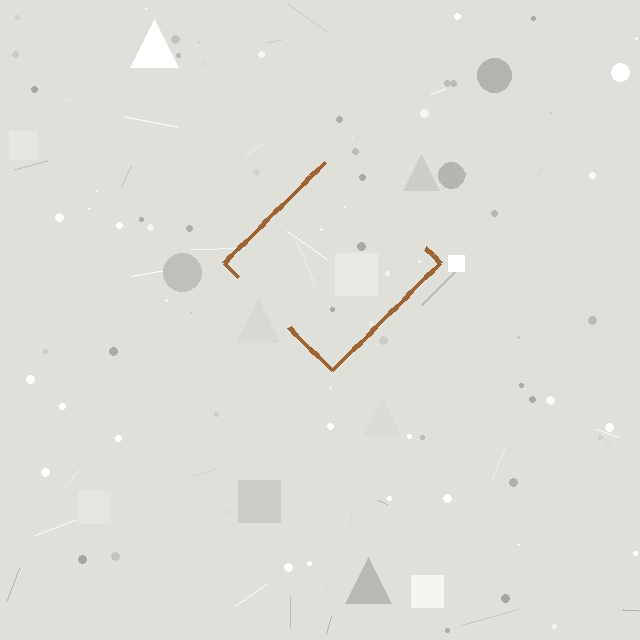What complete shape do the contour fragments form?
The contour fragments form a diamond.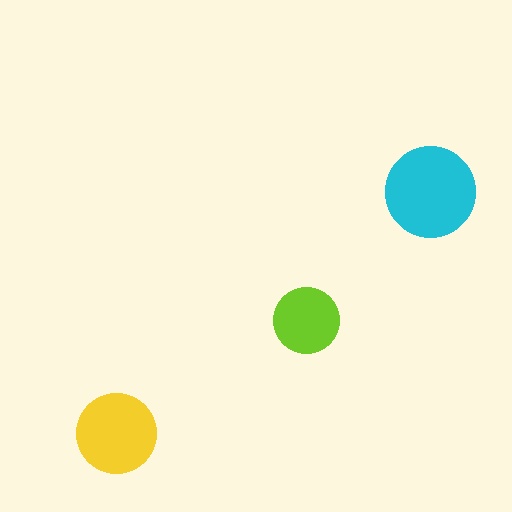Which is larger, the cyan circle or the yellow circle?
The cyan one.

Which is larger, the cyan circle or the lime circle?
The cyan one.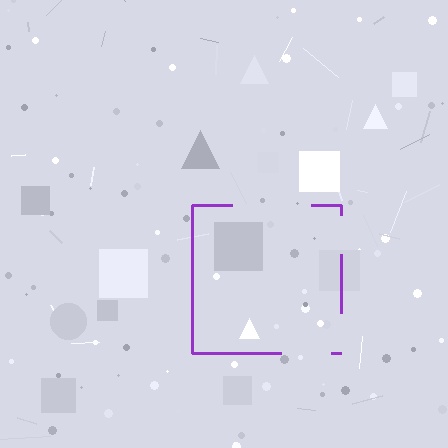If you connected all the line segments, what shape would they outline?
They would outline a square.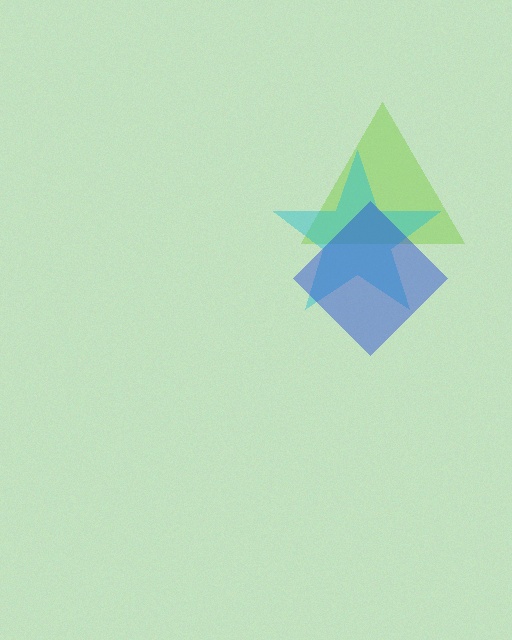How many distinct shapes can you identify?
There are 3 distinct shapes: a lime triangle, a cyan star, a blue diamond.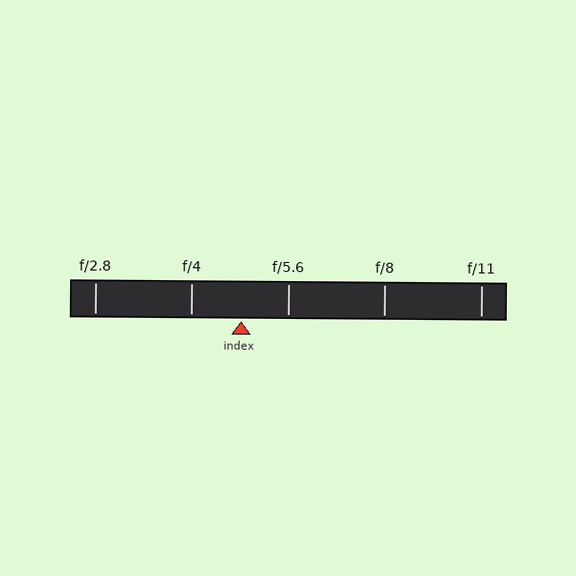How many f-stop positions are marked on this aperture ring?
There are 5 f-stop positions marked.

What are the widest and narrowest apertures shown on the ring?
The widest aperture shown is f/2.8 and the narrowest is f/11.